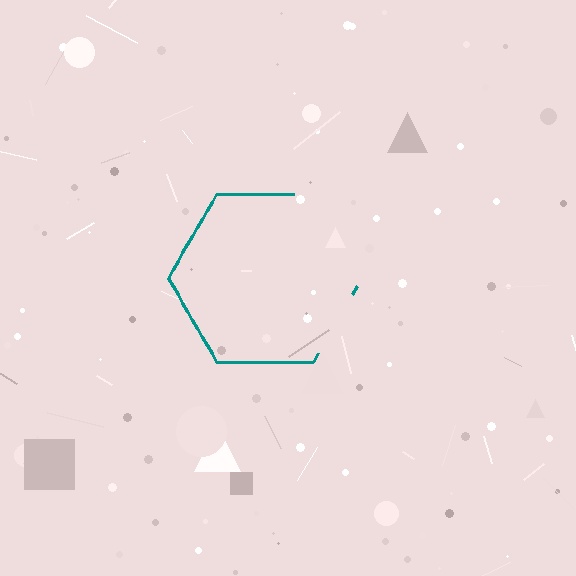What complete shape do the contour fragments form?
The contour fragments form a hexagon.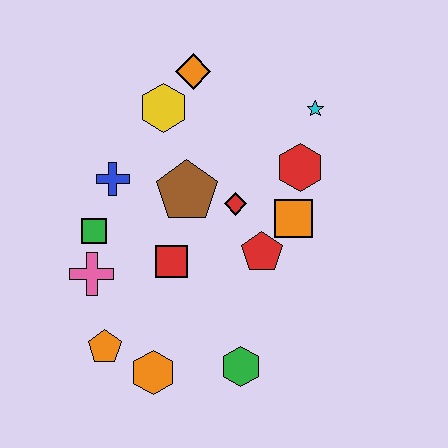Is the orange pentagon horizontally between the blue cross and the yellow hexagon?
No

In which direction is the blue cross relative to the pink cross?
The blue cross is above the pink cross.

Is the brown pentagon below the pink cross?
No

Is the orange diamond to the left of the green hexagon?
Yes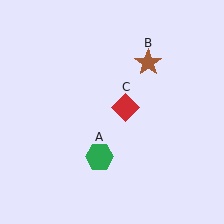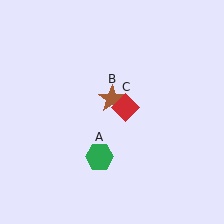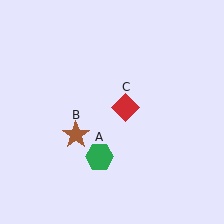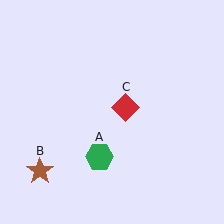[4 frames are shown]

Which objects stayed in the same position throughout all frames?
Green hexagon (object A) and red diamond (object C) remained stationary.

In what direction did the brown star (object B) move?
The brown star (object B) moved down and to the left.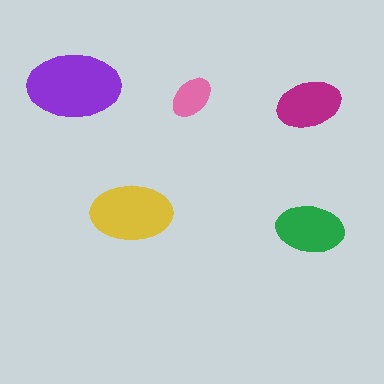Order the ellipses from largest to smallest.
the purple one, the yellow one, the green one, the magenta one, the pink one.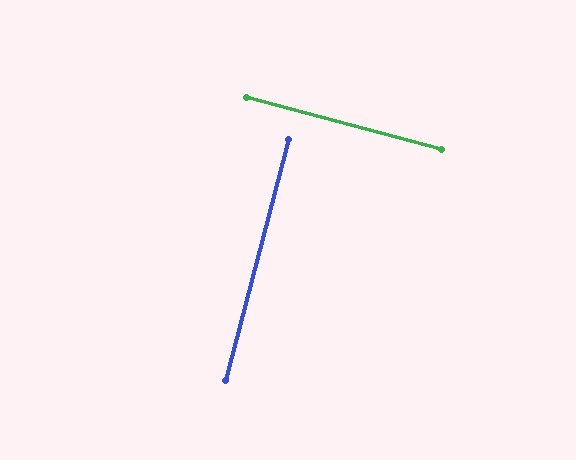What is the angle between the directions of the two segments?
Approximately 90 degrees.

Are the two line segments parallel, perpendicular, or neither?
Perpendicular — they meet at approximately 90°.